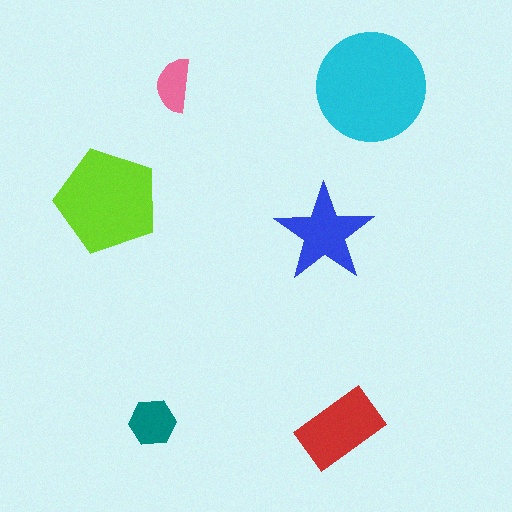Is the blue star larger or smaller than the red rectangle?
Smaller.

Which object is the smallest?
The pink semicircle.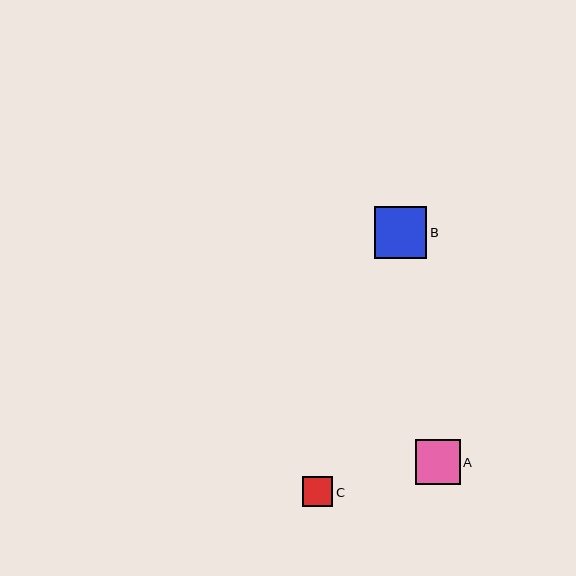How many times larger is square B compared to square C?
Square B is approximately 1.8 times the size of square C.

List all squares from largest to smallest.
From largest to smallest: B, A, C.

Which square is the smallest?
Square C is the smallest with a size of approximately 30 pixels.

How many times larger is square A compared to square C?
Square A is approximately 1.5 times the size of square C.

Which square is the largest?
Square B is the largest with a size of approximately 52 pixels.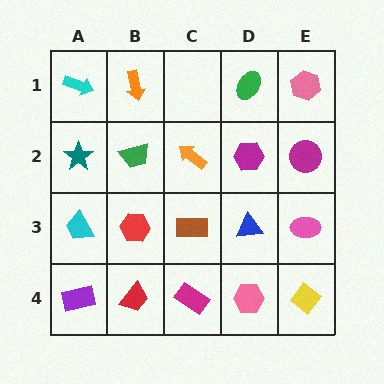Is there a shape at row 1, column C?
No, that cell is empty.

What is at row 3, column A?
A cyan trapezoid.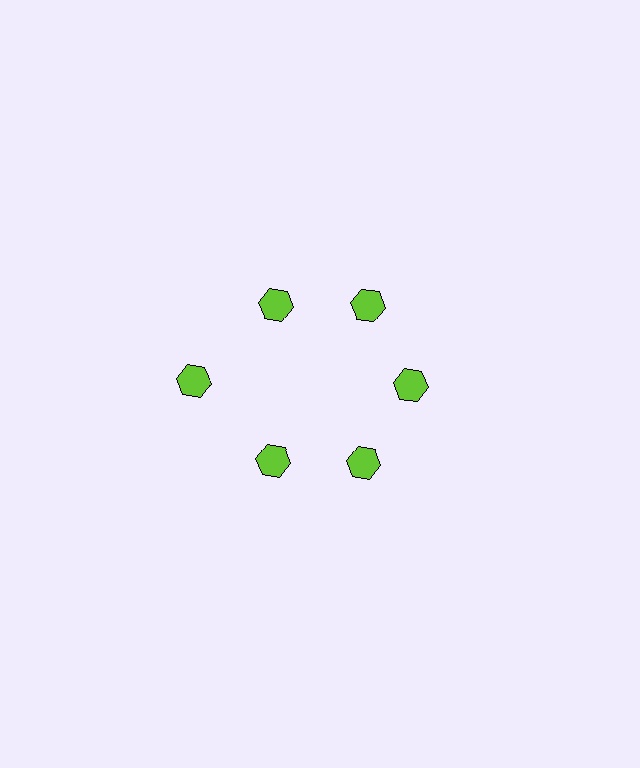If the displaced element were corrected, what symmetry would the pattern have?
It would have 6-fold rotational symmetry — the pattern would map onto itself every 60 degrees.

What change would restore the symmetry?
The symmetry would be restored by moving it inward, back onto the ring so that all 6 hexagons sit at equal angles and equal distance from the center.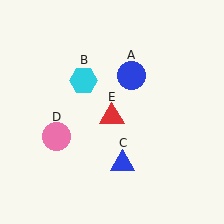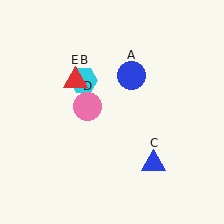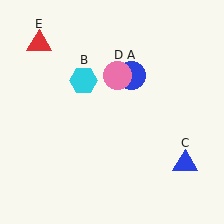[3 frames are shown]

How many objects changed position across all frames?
3 objects changed position: blue triangle (object C), pink circle (object D), red triangle (object E).